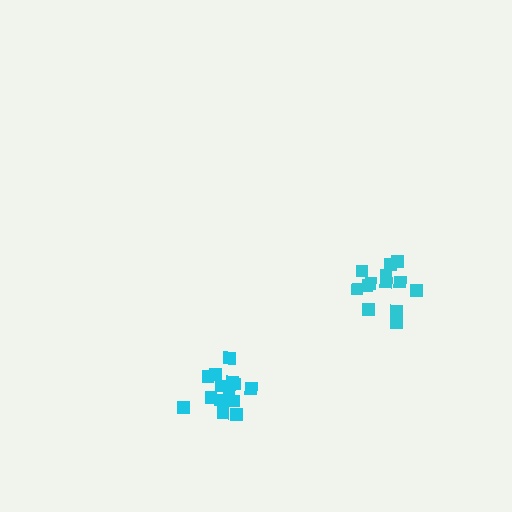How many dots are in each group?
Group 1: 14 dots, Group 2: 14 dots (28 total).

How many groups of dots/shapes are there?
There are 2 groups.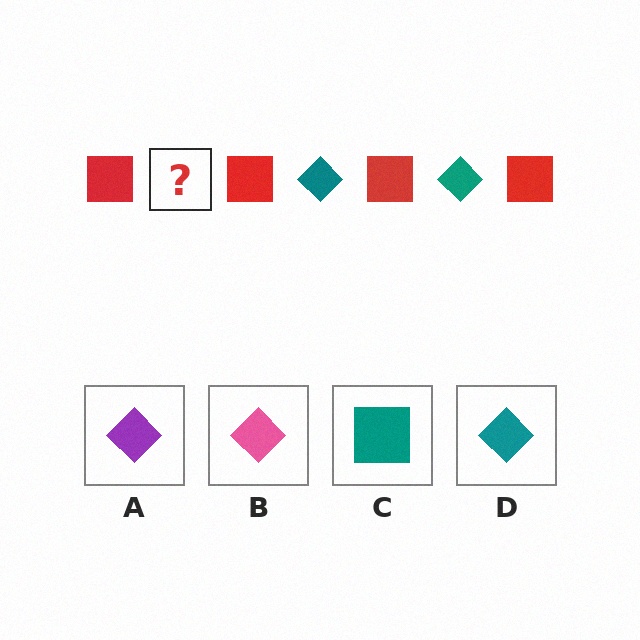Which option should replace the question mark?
Option D.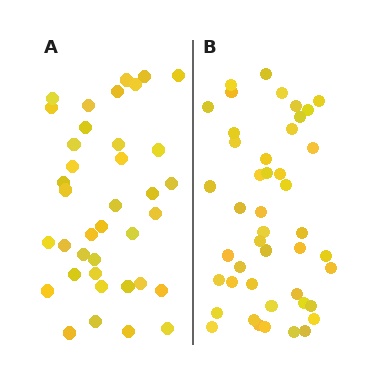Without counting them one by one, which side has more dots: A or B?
Region B (the right region) has more dots.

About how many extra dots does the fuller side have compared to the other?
Region B has roughly 8 or so more dots than region A.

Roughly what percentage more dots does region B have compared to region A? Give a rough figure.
About 20% more.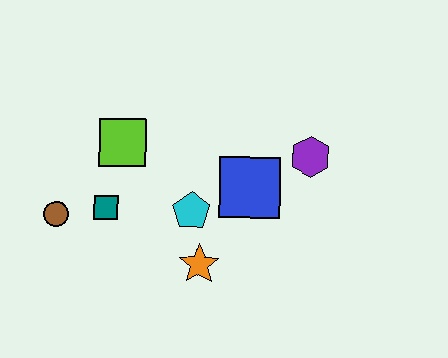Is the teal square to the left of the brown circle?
No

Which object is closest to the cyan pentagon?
The orange star is closest to the cyan pentagon.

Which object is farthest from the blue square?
The brown circle is farthest from the blue square.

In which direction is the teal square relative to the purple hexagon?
The teal square is to the left of the purple hexagon.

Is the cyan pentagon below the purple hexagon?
Yes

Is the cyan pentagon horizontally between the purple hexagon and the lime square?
Yes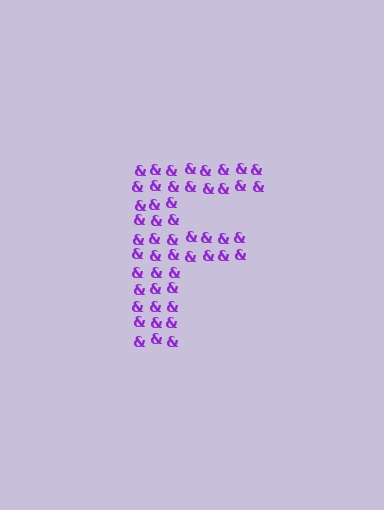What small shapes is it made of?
It is made of small ampersands.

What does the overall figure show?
The overall figure shows the letter F.